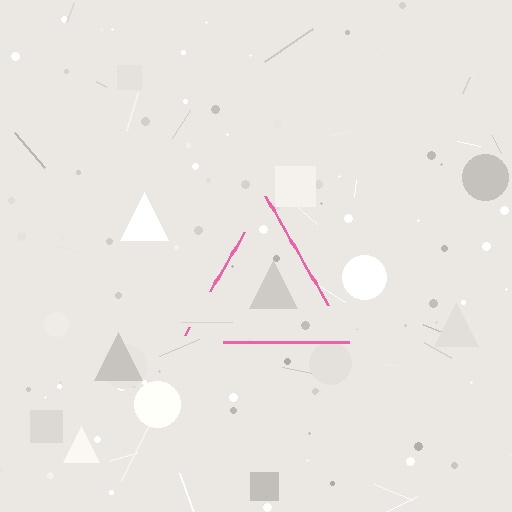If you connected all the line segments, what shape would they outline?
They would outline a triangle.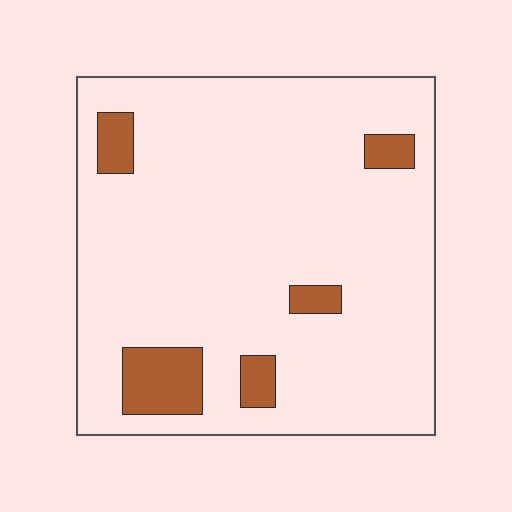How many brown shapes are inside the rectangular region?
5.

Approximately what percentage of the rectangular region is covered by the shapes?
Approximately 10%.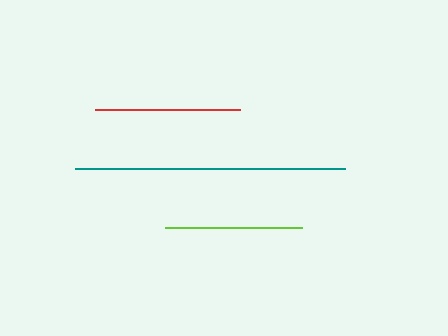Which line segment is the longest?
The teal line is the longest at approximately 270 pixels.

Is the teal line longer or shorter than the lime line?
The teal line is longer than the lime line.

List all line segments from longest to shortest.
From longest to shortest: teal, red, lime.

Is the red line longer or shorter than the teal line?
The teal line is longer than the red line.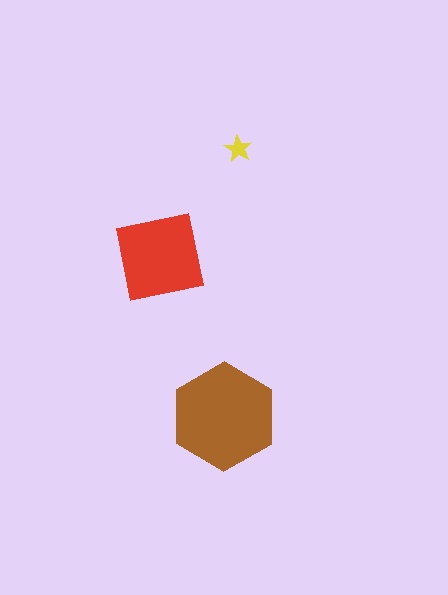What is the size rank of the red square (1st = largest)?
2nd.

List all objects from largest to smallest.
The brown hexagon, the red square, the yellow star.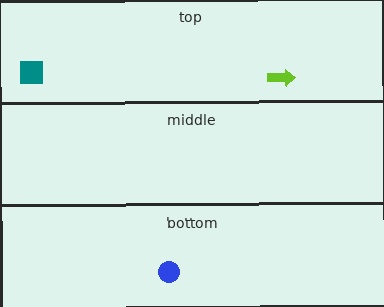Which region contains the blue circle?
The bottom region.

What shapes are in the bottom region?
The blue circle.